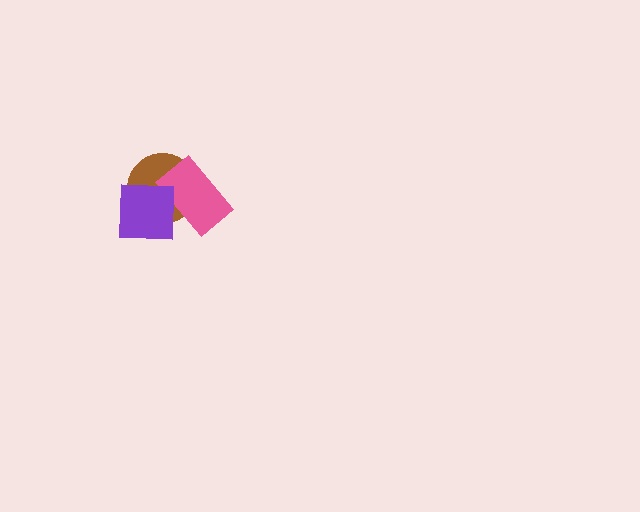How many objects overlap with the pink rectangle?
2 objects overlap with the pink rectangle.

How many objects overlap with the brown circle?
2 objects overlap with the brown circle.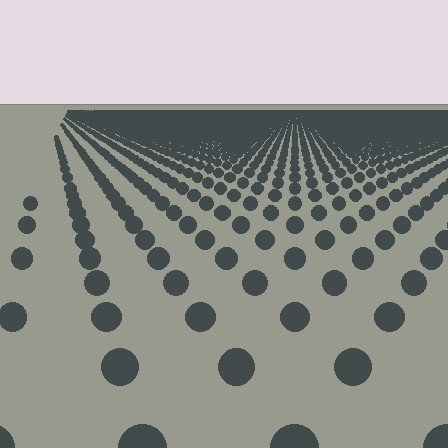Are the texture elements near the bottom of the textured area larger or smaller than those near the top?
Larger. Near the bottom, elements are closer to the viewer and appear at a bigger on-screen size.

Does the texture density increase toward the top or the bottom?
Density increases toward the top.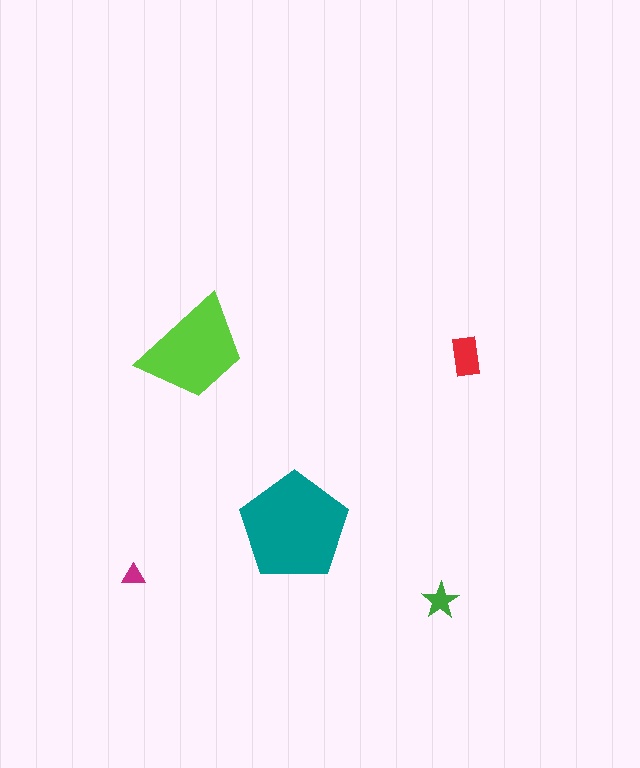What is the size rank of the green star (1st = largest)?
4th.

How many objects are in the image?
There are 5 objects in the image.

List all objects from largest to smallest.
The teal pentagon, the lime trapezoid, the red rectangle, the green star, the magenta triangle.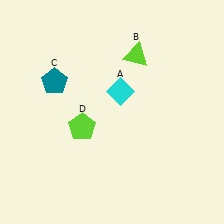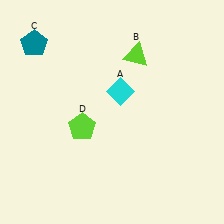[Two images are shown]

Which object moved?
The teal pentagon (C) moved up.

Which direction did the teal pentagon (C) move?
The teal pentagon (C) moved up.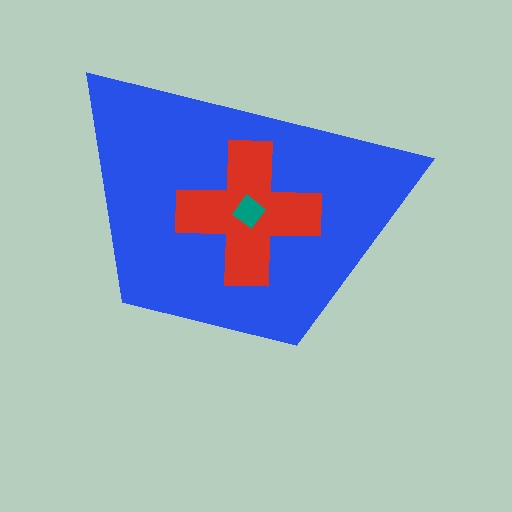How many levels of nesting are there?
3.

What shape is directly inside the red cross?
The teal diamond.